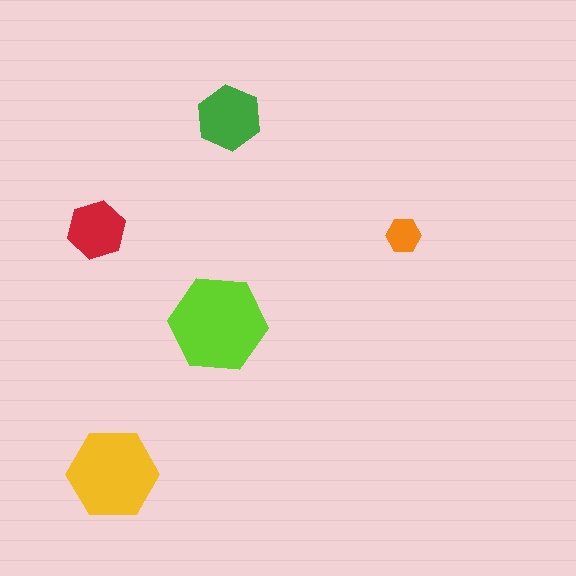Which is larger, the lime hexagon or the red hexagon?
The lime one.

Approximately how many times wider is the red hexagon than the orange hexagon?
About 1.5 times wider.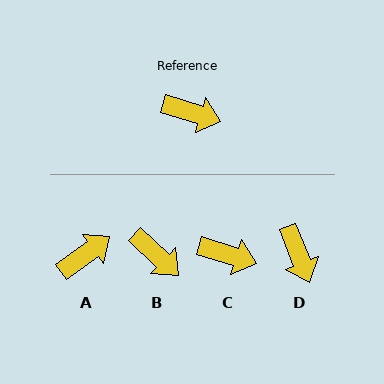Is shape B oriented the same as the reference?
No, it is off by about 26 degrees.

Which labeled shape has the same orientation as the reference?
C.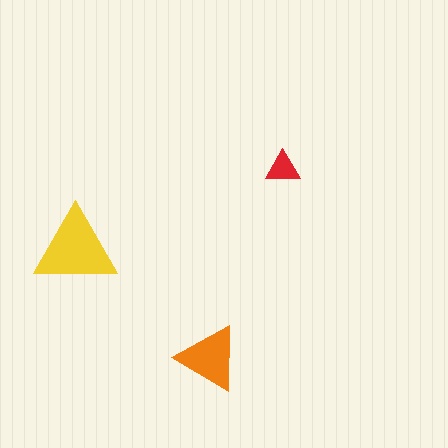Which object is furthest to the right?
The red triangle is rightmost.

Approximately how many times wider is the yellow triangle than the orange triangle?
About 1.5 times wider.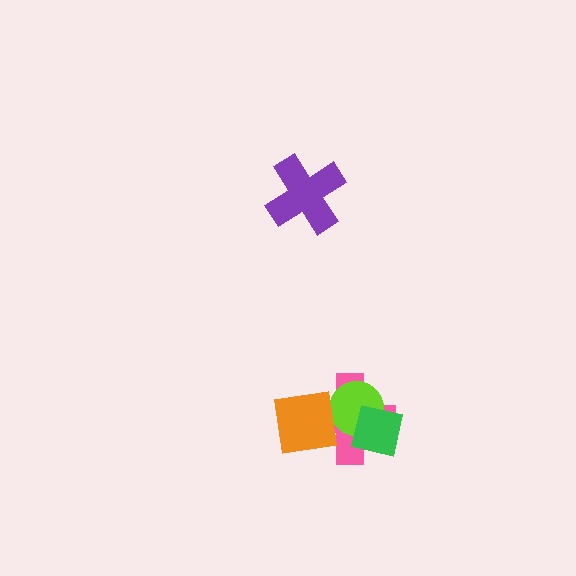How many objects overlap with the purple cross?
0 objects overlap with the purple cross.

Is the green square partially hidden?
No, no other shape covers it.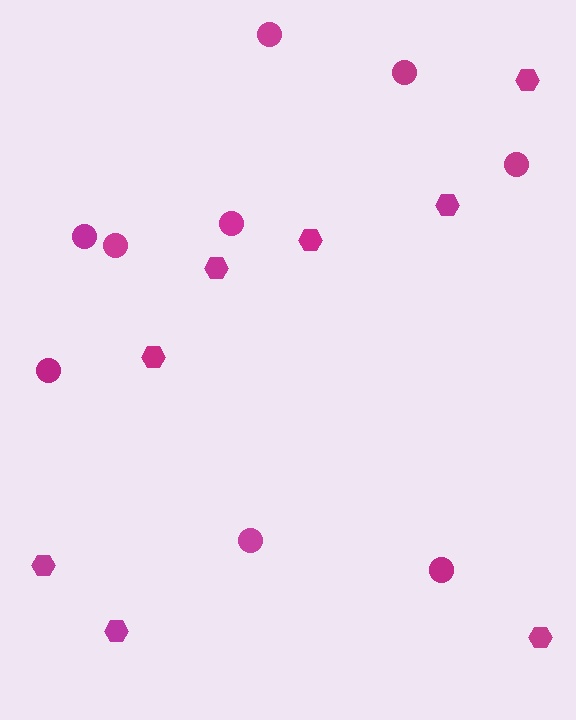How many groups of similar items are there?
There are 2 groups: one group of hexagons (8) and one group of circles (9).